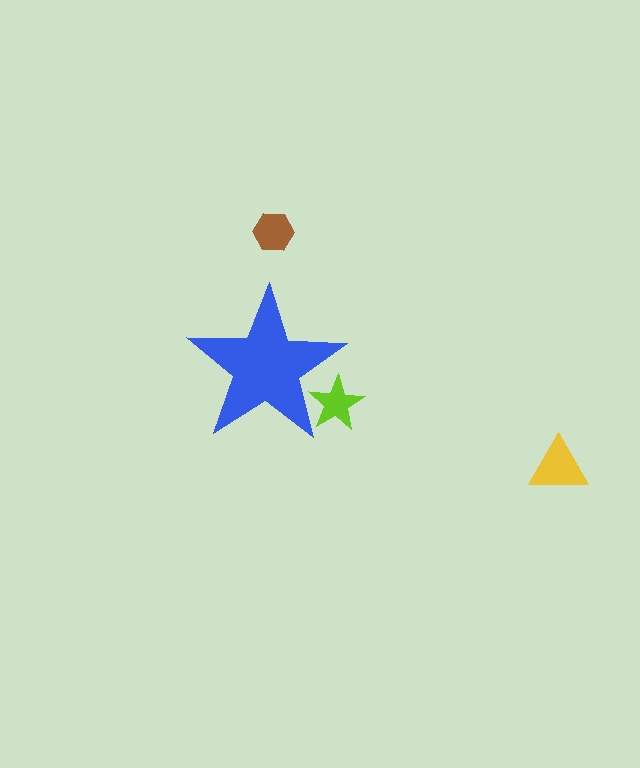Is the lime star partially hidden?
Yes, the lime star is partially hidden behind the blue star.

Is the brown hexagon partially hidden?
No, the brown hexagon is fully visible.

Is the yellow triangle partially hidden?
No, the yellow triangle is fully visible.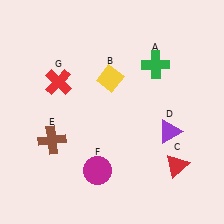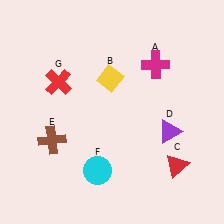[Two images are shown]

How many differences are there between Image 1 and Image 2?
There are 2 differences between the two images.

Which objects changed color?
A changed from green to magenta. F changed from magenta to cyan.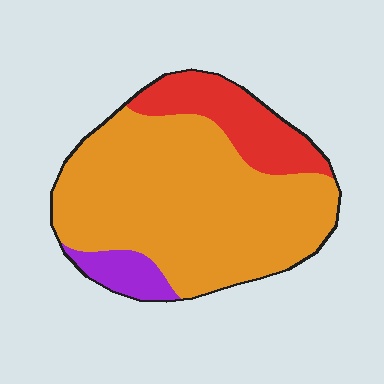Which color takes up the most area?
Orange, at roughly 75%.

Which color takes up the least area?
Purple, at roughly 10%.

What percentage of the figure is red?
Red covers 19% of the figure.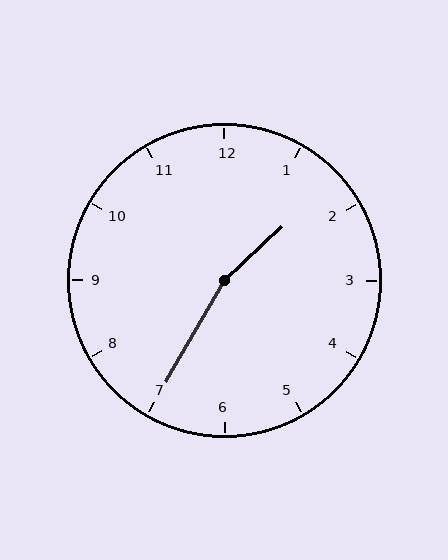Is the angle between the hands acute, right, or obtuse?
It is obtuse.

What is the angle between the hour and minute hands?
Approximately 162 degrees.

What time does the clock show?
1:35.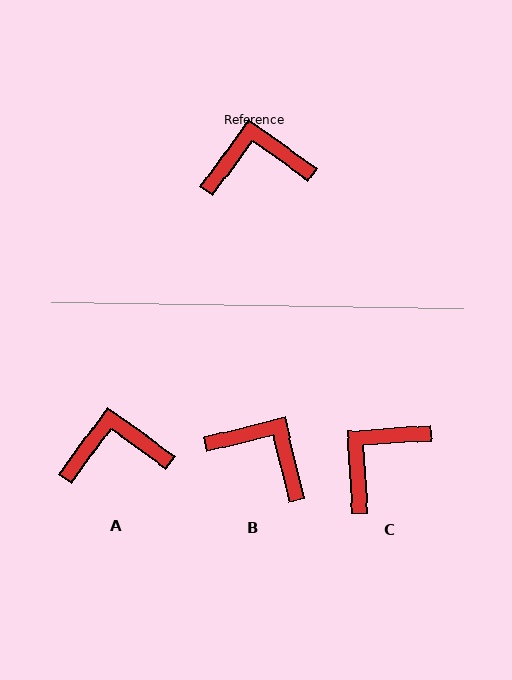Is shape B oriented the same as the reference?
No, it is off by about 40 degrees.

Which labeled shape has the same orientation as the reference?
A.